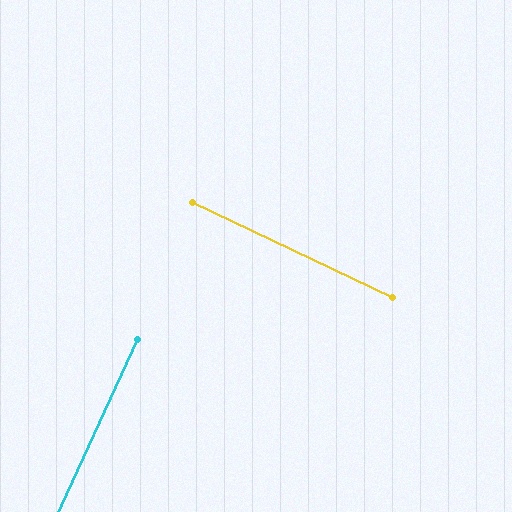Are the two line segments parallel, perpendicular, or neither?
Perpendicular — they meet at approximately 89°.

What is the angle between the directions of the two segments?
Approximately 89 degrees.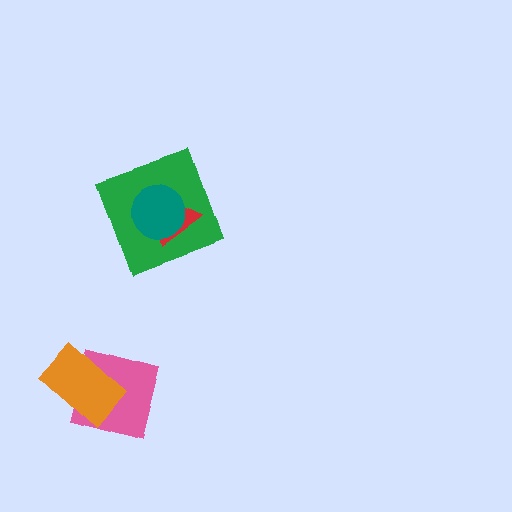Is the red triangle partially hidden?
Yes, it is partially covered by another shape.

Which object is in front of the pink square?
The orange rectangle is in front of the pink square.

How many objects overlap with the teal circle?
2 objects overlap with the teal circle.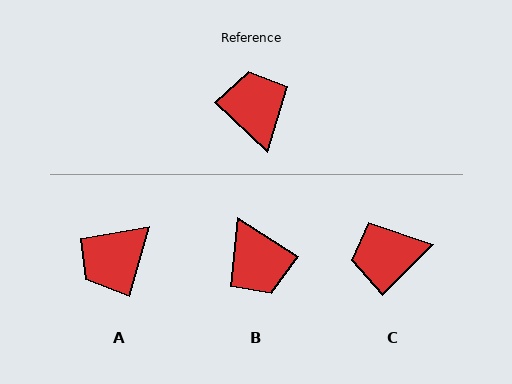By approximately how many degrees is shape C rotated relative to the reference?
Approximately 88 degrees counter-clockwise.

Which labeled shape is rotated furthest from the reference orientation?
B, about 169 degrees away.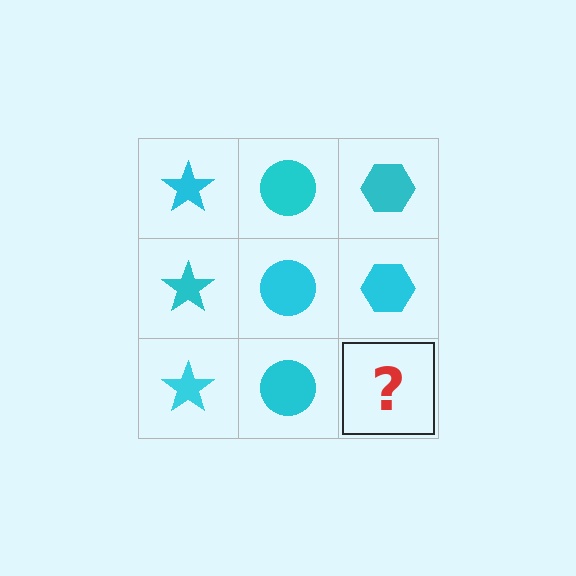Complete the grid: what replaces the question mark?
The question mark should be replaced with a cyan hexagon.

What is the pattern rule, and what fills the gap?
The rule is that each column has a consistent shape. The gap should be filled with a cyan hexagon.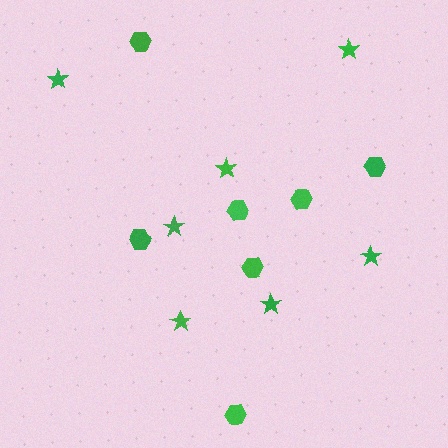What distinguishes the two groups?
There are 2 groups: one group of stars (7) and one group of hexagons (7).